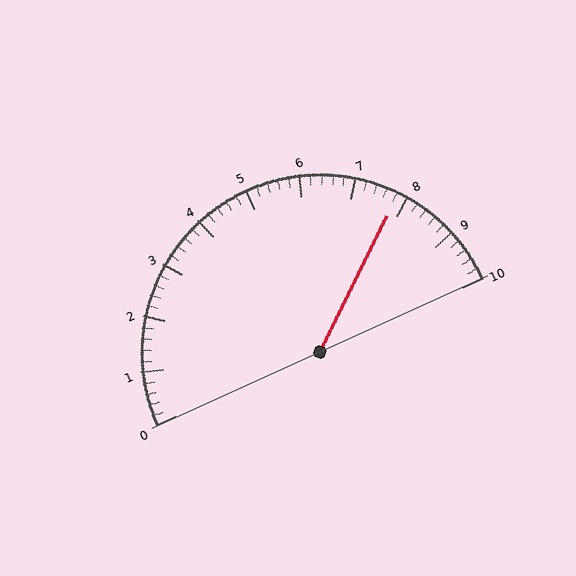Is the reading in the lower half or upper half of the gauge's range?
The reading is in the upper half of the range (0 to 10).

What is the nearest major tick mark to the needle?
The nearest major tick mark is 8.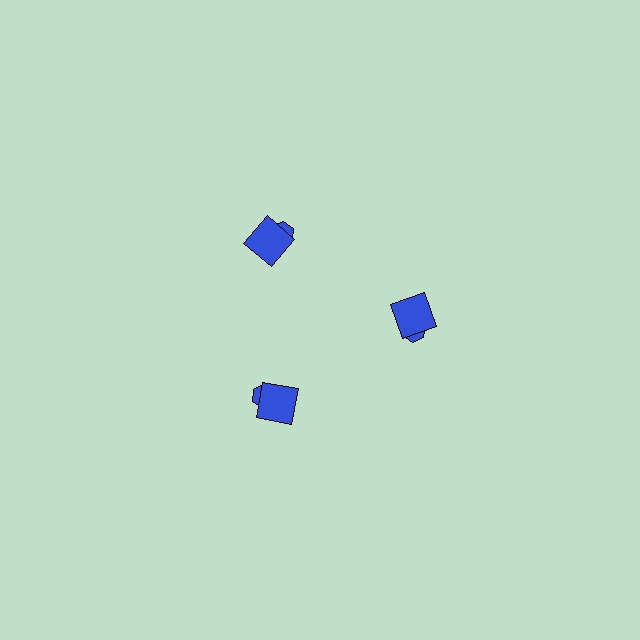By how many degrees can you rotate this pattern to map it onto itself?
The pattern maps onto itself every 120 degrees of rotation.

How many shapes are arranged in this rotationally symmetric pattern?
There are 6 shapes, arranged in 3 groups of 2.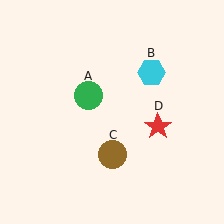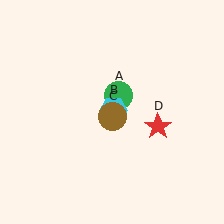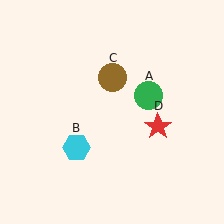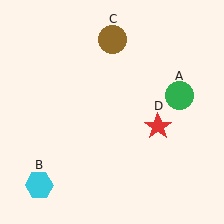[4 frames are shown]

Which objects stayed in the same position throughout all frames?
Red star (object D) remained stationary.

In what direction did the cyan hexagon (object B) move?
The cyan hexagon (object B) moved down and to the left.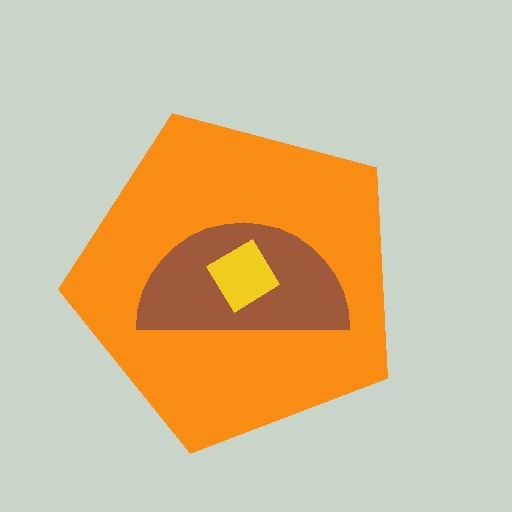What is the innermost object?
The yellow diamond.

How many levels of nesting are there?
3.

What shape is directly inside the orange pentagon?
The brown semicircle.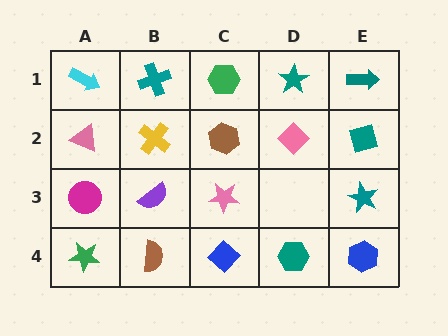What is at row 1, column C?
A green hexagon.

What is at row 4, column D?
A teal hexagon.